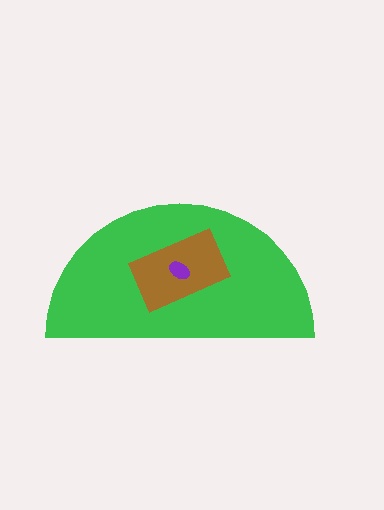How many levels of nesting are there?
3.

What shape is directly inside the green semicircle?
The brown rectangle.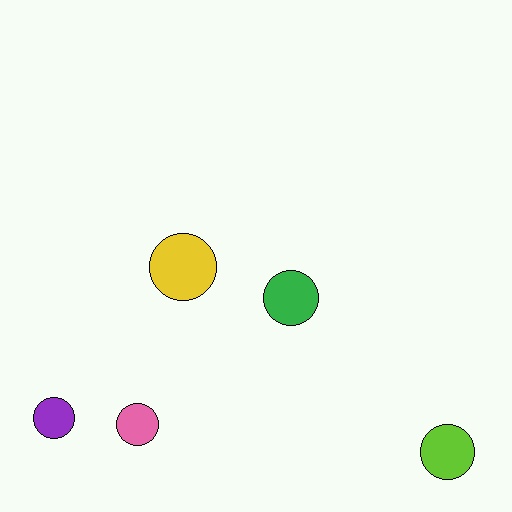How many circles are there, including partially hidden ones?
There are 5 circles.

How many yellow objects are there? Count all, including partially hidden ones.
There is 1 yellow object.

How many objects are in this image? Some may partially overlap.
There are 5 objects.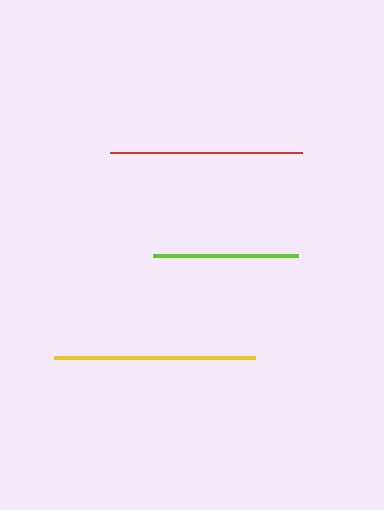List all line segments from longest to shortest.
From longest to shortest: yellow, red, lime.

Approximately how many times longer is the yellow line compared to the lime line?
The yellow line is approximately 1.4 times the length of the lime line.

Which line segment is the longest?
The yellow line is the longest at approximately 201 pixels.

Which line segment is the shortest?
The lime line is the shortest at approximately 145 pixels.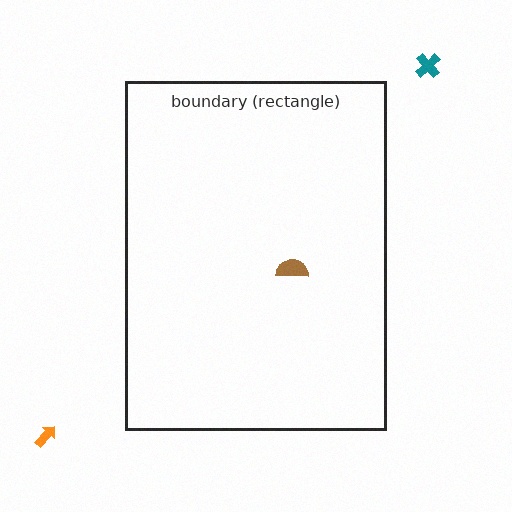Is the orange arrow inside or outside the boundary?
Outside.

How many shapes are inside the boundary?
1 inside, 2 outside.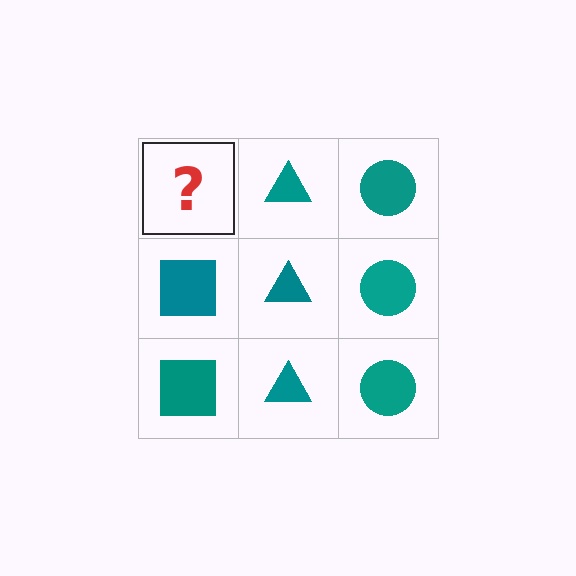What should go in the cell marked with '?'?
The missing cell should contain a teal square.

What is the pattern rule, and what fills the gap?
The rule is that each column has a consistent shape. The gap should be filled with a teal square.